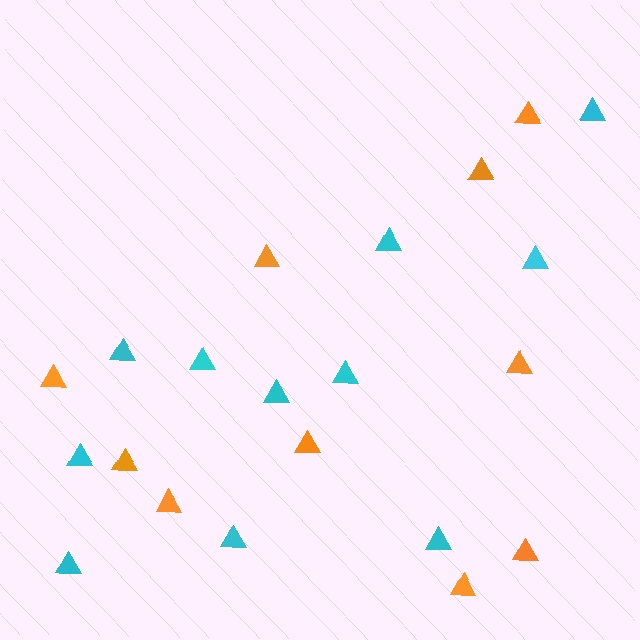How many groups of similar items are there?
There are 2 groups: one group of cyan triangles (11) and one group of orange triangles (10).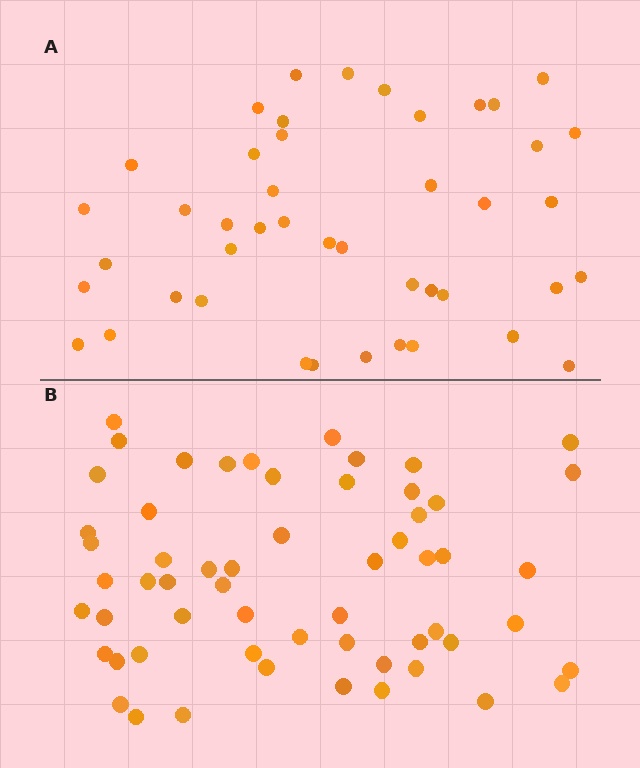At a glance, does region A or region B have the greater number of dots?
Region B (the bottom region) has more dots.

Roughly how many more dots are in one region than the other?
Region B has approximately 15 more dots than region A.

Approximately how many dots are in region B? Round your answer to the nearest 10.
About 60 dots. (The exact count is 58, which rounds to 60.)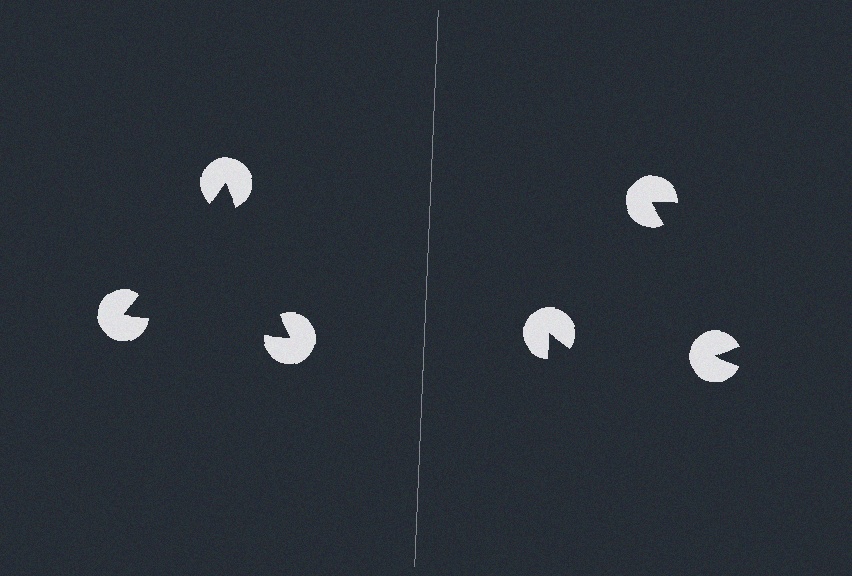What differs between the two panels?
The pac-man discs are positioned identically on both sides; only the wedge orientations differ. On the left they align to a triangle; on the right they are misaligned.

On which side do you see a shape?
An illusory triangle appears on the left side. On the right side the wedge cuts are rotated, so no coherent shape forms.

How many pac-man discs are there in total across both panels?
6 — 3 on each side.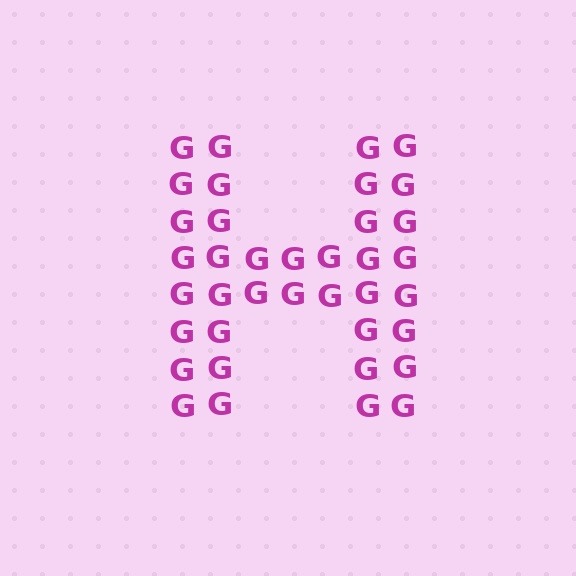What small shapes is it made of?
It is made of small letter G's.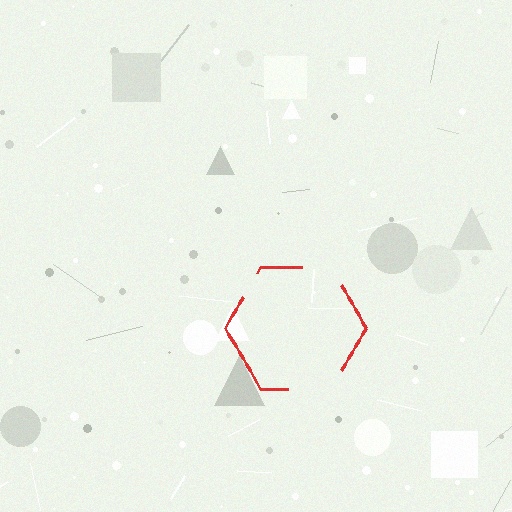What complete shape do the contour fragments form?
The contour fragments form a hexagon.